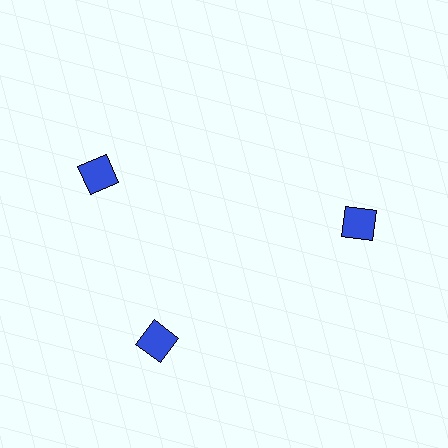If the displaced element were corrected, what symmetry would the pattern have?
It would have 3-fold rotational symmetry — the pattern would map onto itself every 120 degrees.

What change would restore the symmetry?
The symmetry would be restored by rotating it back into even spacing with its neighbors so that all 3 squares sit at equal angles and equal distance from the center.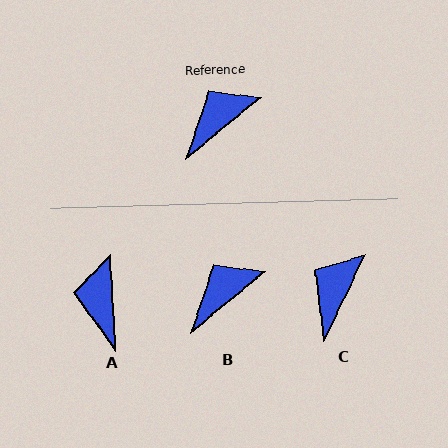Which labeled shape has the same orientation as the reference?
B.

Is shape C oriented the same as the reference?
No, it is off by about 26 degrees.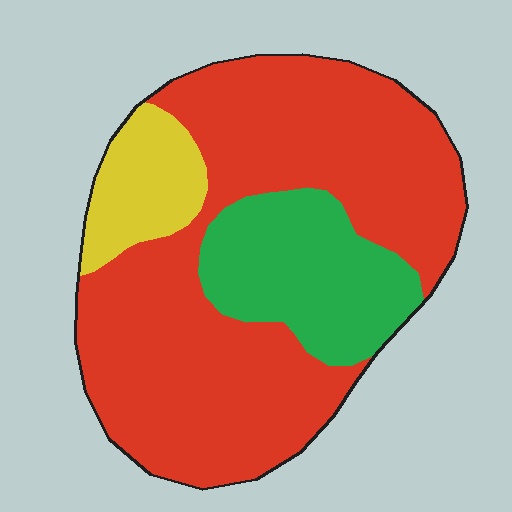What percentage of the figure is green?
Green takes up about one fifth (1/5) of the figure.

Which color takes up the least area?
Yellow, at roughly 10%.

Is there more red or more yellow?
Red.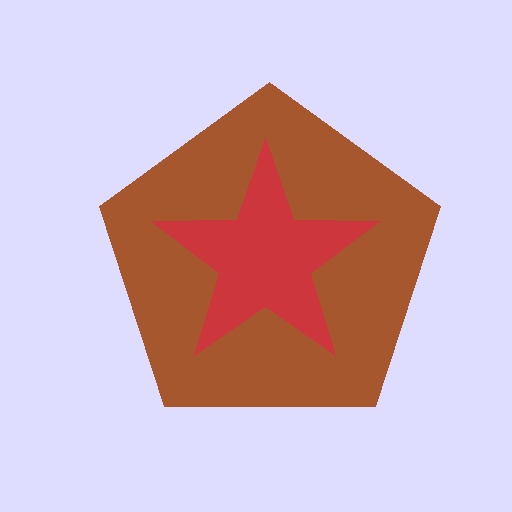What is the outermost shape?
The brown pentagon.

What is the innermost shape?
The red star.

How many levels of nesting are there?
2.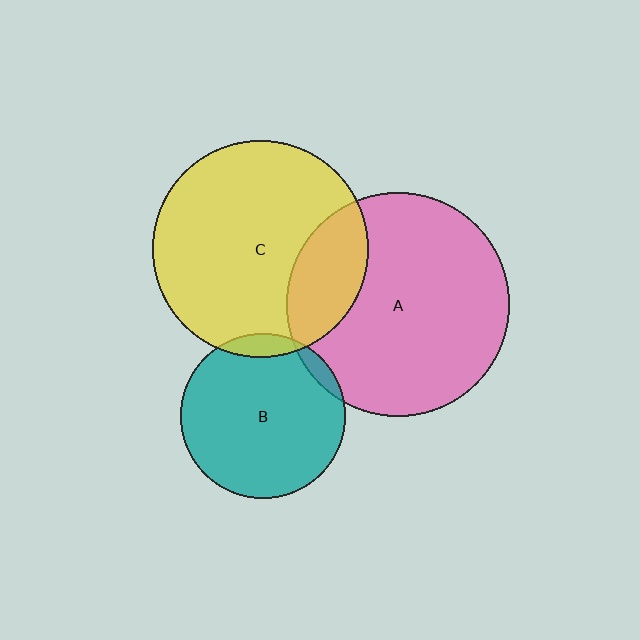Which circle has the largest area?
Circle A (pink).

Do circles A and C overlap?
Yes.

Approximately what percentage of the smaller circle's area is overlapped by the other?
Approximately 20%.